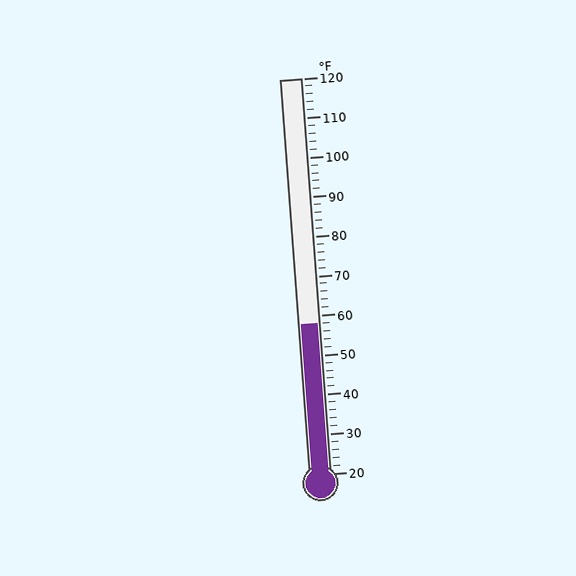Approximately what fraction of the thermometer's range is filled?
The thermometer is filled to approximately 40% of its range.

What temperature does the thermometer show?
The thermometer shows approximately 58°F.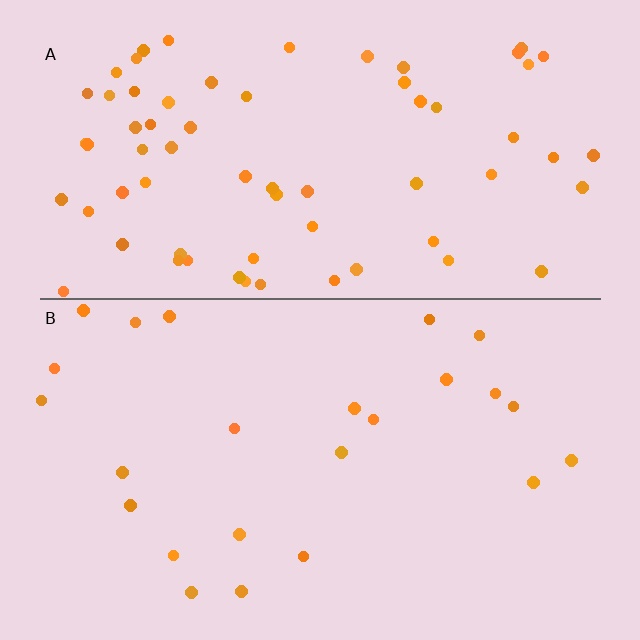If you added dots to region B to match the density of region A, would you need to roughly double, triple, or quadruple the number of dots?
Approximately triple.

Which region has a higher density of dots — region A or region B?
A (the top).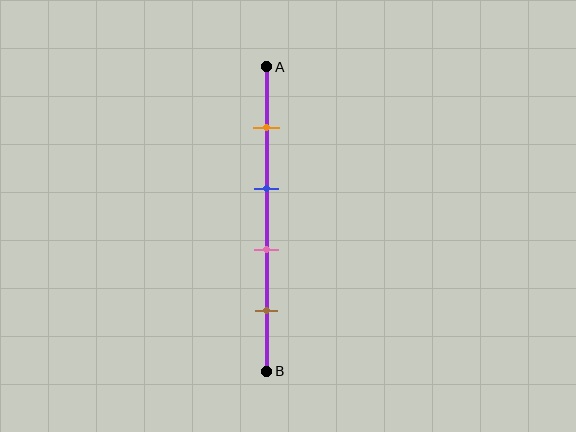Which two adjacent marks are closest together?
The blue and pink marks are the closest adjacent pair.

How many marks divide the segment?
There are 4 marks dividing the segment.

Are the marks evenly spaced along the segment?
Yes, the marks are approximately evenly spaced.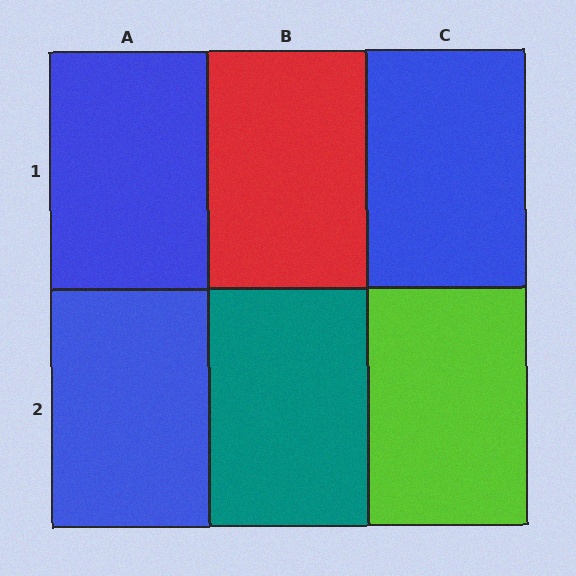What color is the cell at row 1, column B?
Red.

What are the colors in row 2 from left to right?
Blue, teal, lime.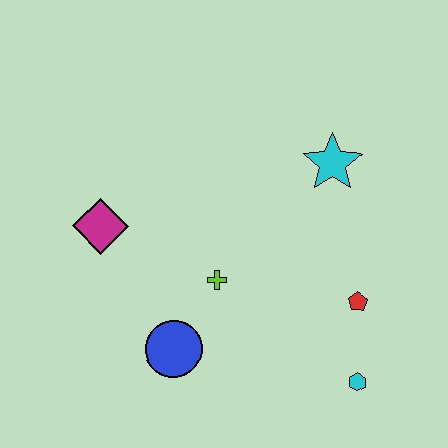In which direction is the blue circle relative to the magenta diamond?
The blue circle is below the magenta diamond.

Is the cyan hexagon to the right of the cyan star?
Yes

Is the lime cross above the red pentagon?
Yes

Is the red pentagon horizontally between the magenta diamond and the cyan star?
No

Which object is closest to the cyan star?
The red pentagon is closest to the cyan star.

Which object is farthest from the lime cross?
The cyan hexagon is farthest from the lime cross.